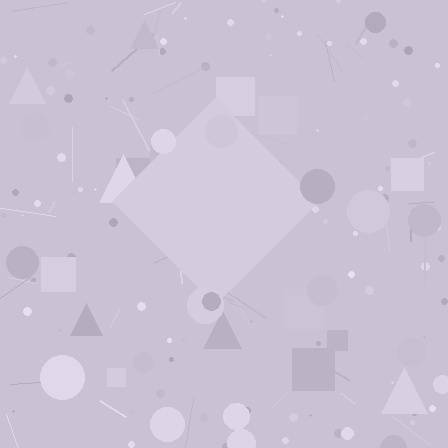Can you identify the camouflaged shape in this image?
The camouflaged shape is a diamond.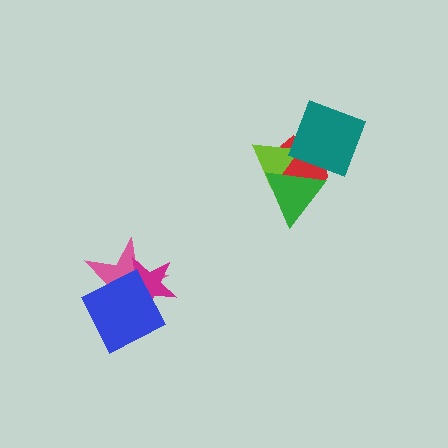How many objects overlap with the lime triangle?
3 objects overlap with the lime triangle.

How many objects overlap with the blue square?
2 objects overlap with the blue square.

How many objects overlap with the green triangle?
3 objects overlap with the green triangle.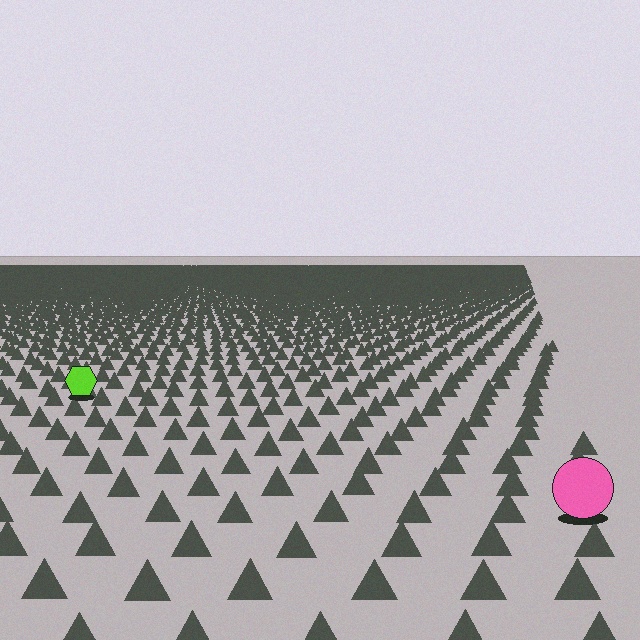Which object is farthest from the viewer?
The lime hexagon is farthest from the viewer. It appears smaller and the ground texture around it is denser.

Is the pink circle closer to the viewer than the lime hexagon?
Yes. The pink circle is closer — you can tell from the texture gradient: the ground texture is coarser near it.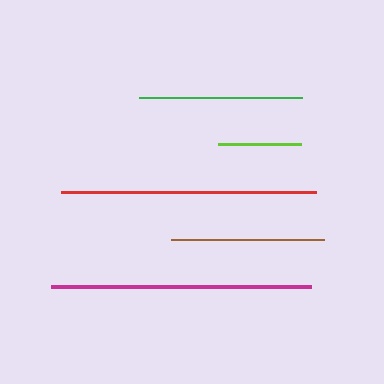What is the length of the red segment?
The red segment is approximately 255 pixels long.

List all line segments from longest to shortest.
From longest to shortest: magenta, red, green, brown, lime.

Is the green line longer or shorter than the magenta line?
The magenta line is longer than the green line.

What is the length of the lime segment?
The lime segment is approximately 83 pixels long.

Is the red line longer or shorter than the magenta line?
The magenta line is longer than the red line.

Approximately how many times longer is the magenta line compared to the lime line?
The magenta line is approximately 3.1 times the length of the lime line.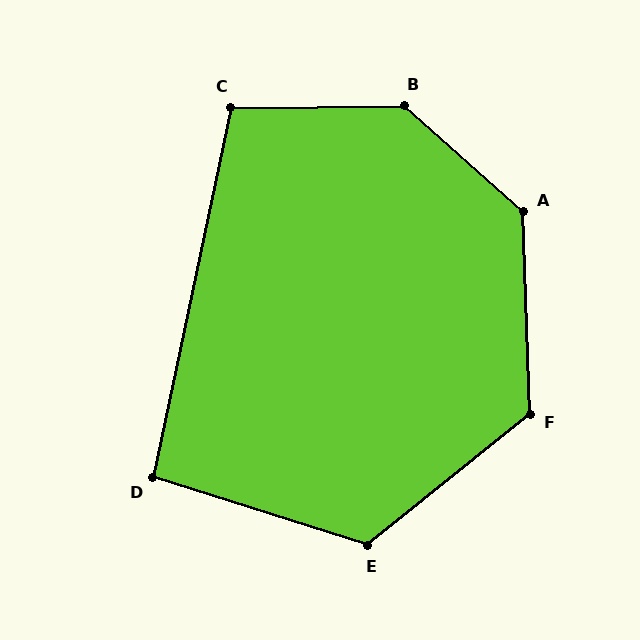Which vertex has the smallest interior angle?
D, at approximately 96 degrees.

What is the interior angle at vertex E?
Approximately 124 degrees (obtuse).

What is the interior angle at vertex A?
Approximately 134 degrees (obtuse).